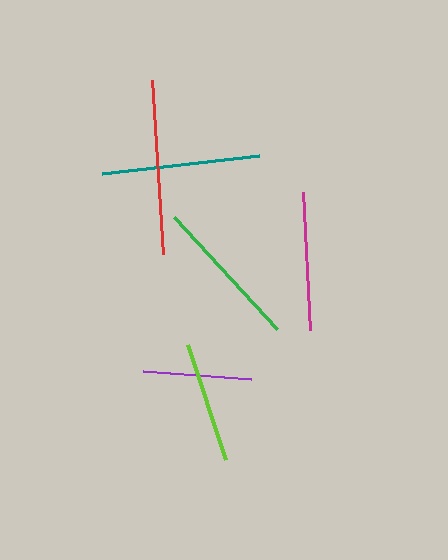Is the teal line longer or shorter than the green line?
The teal line is longer than the green line.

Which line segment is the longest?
The red line is the longest at approximately 174 pixels.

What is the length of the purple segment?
The purple segment is approximately 109 pixels long.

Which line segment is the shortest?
The purple line is the shortest at approximately 109 pixels.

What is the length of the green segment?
The green segment is approximately 152 pixels long.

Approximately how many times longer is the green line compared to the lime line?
The green line is approximately 1.3 times the length of the lime line.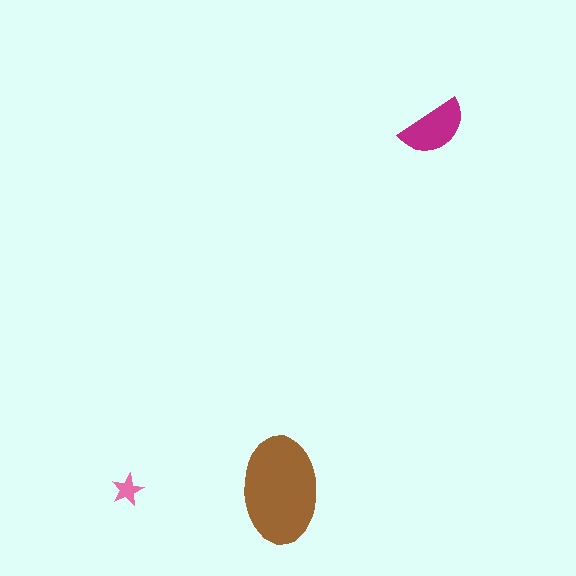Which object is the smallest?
The pink star.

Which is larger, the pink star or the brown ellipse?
The brown ellipse.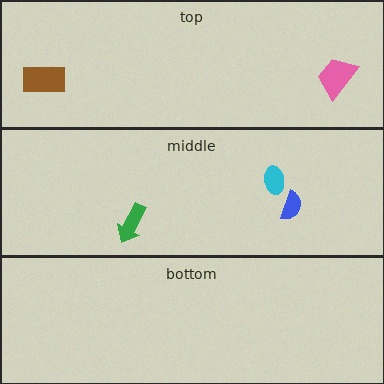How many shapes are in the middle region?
3.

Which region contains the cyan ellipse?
The middle region.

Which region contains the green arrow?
The middle region.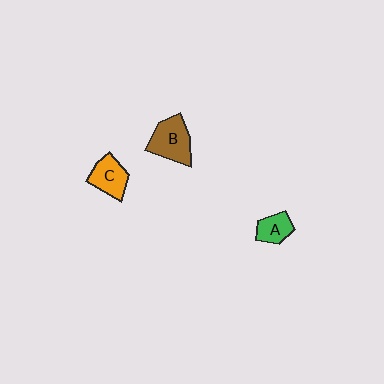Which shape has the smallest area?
Shape A (green).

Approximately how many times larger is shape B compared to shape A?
Approximately 1.7 times.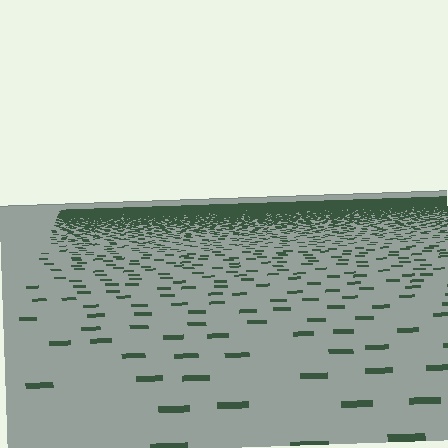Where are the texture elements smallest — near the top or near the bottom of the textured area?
Near the top.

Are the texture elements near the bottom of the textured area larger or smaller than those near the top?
Larger. Near the bottom, elements are closer to the viewer and appear at a bigger on-screen size.